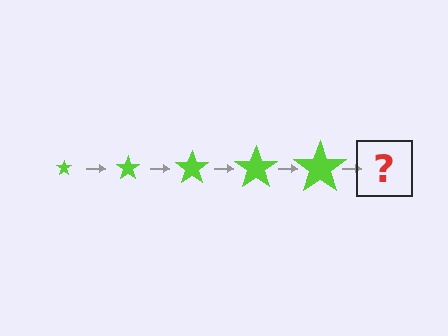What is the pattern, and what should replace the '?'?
The pattern is that the star gets progressively larger each step. The '?' should be a lime star, larger than the previous one.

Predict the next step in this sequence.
The next step is a lime star, larger than the previous one.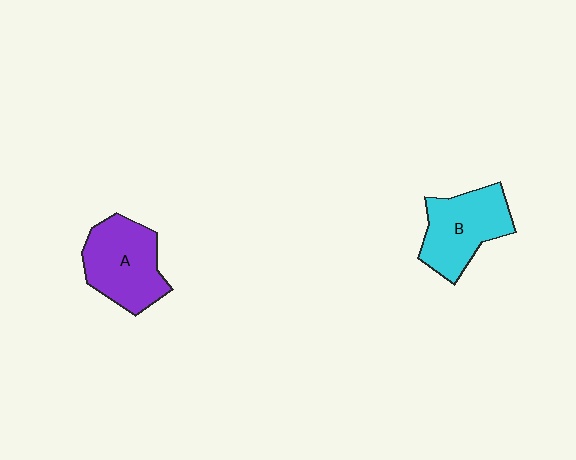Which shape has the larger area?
Shape A (purple).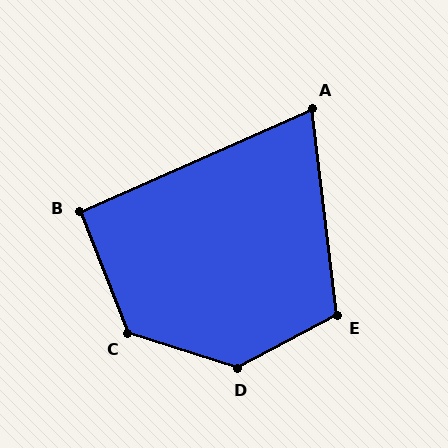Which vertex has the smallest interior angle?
A, at approximately 73 degrees.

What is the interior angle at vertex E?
Approximately 111 degrees (obtuse).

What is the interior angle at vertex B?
Approximately 92 degrees (approximately right).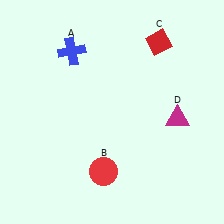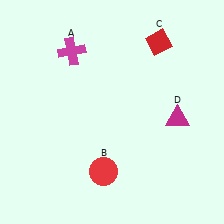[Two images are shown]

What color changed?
The cross (A) changed from blue in Image 1 to magenta in Image 2.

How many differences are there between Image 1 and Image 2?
There is 1 difference between the two images.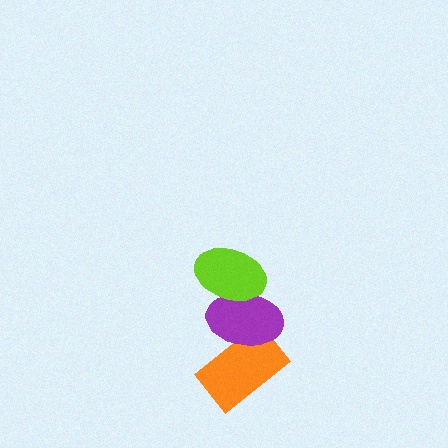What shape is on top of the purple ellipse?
The lime ellipse is on top of the purple ellipse.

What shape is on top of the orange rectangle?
The purple ellipse is on top of the orange rectangle.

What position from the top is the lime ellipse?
The lime ellipse is 1st from the top.